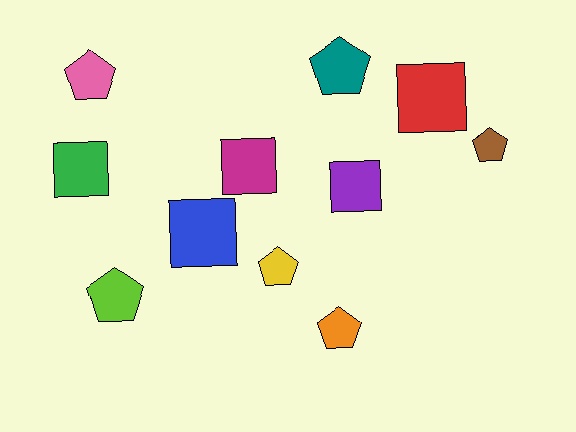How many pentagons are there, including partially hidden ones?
There are 6 pentagons.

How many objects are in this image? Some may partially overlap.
There are 11 objects.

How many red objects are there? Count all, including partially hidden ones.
There is 1 red object.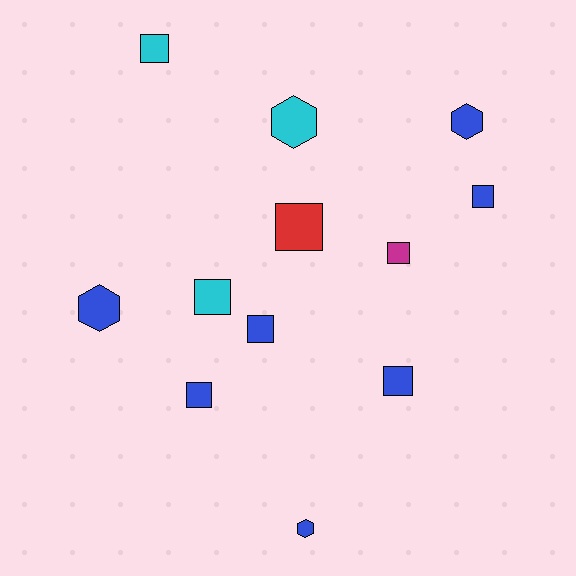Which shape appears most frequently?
Square, with 8 objects.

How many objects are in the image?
There are 12 objects.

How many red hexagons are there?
There are no red hexagons.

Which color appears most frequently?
Blue, with 7 objects.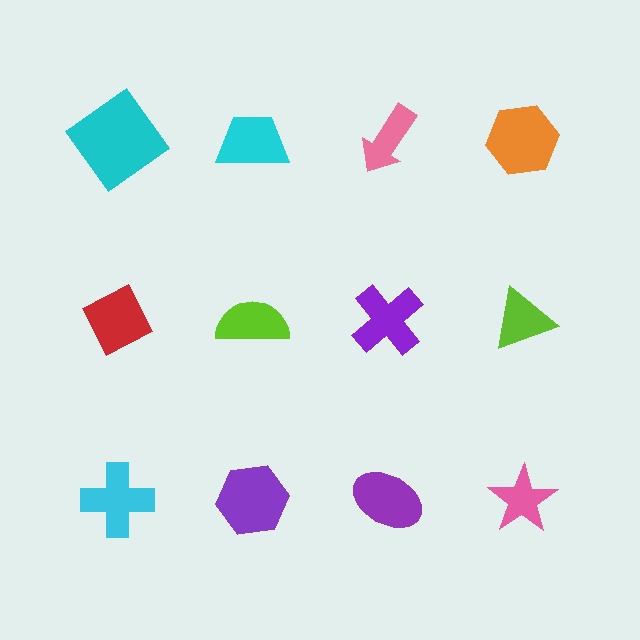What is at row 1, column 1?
A cyan diamond.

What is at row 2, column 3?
A purple cross.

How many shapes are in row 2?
4 shapes.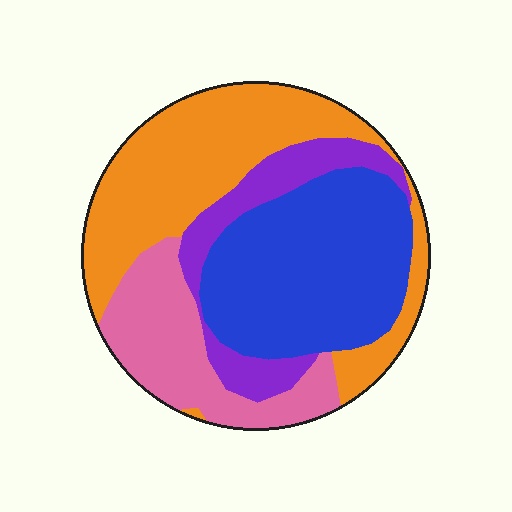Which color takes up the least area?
Purple, at roughly 15%.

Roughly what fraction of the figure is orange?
Orange covers around 35% of the figure.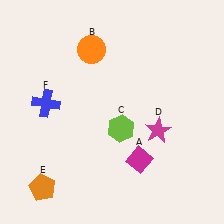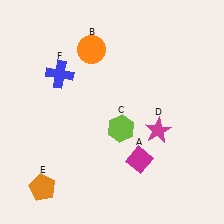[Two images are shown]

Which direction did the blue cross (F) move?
The blue cross (F) moved up.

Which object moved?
The blue cross (F) moved up.